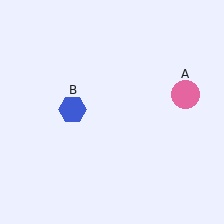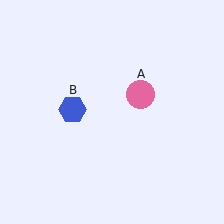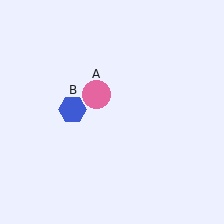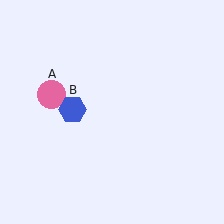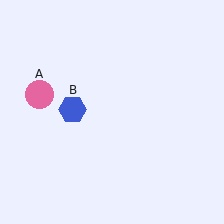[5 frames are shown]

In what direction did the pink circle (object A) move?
The pink circle (object A) moved left.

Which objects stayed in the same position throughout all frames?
Blue hexagon (object B) remained stationary.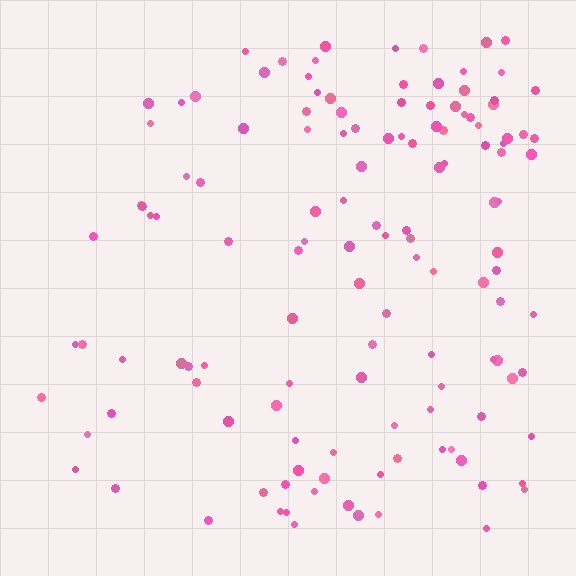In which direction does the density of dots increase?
From left to right, with the right side densest.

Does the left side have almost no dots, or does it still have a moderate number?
Still a moderate number, just noticeably fewer than the right.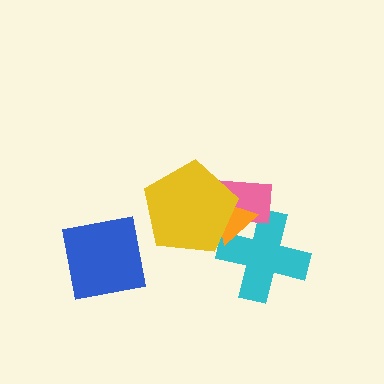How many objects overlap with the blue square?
0 objects overlap with the blue square.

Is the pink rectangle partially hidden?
Yes, it is partially covered by another shape.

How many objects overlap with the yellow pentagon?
2 objects overlap with the yellow pentagon.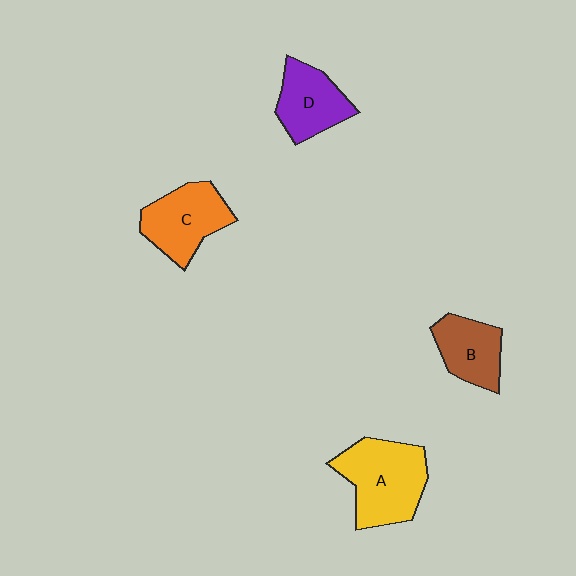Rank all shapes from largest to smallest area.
From largest to smallest: A (yellow), C (orange), D (purple), B (brown).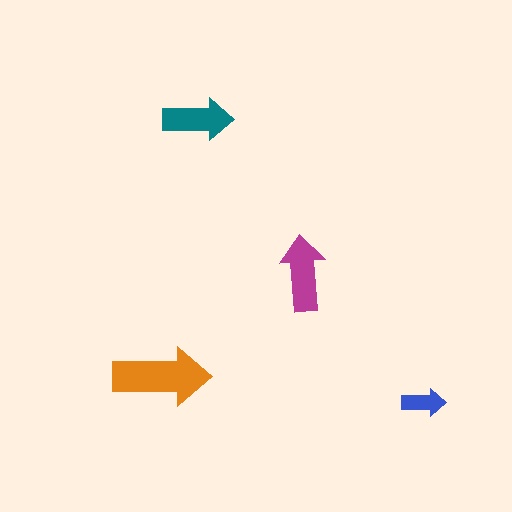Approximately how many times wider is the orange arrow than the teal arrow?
About 1.5 times wider.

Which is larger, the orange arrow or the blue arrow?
The orange one.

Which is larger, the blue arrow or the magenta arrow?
The magenta one.